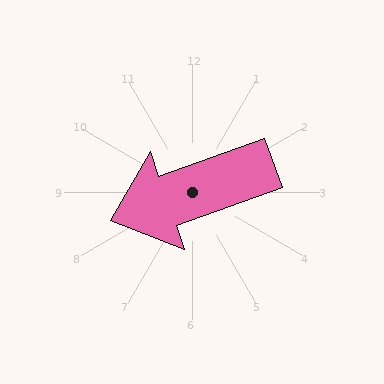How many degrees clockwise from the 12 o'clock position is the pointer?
Approximately 251 degrees.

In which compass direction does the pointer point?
West.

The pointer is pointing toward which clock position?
Roughly 8 o'clock.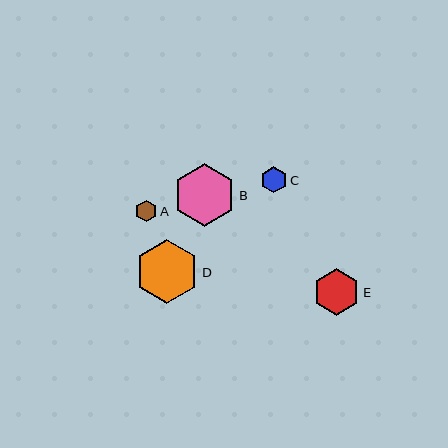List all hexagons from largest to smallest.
From largest to smallest: D, B, E, C, A.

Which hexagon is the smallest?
Hexagon A is the smallest with a size of approximately 21 pixels.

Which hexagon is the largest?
Hexagon D is the largest with a size of approximately 64 pixels.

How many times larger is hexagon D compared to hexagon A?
Hexagon D is approximately 3.0 times the size of hexagon A.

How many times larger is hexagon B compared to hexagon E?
Hexagon B is approximately 1.3 times the size of hexagon E.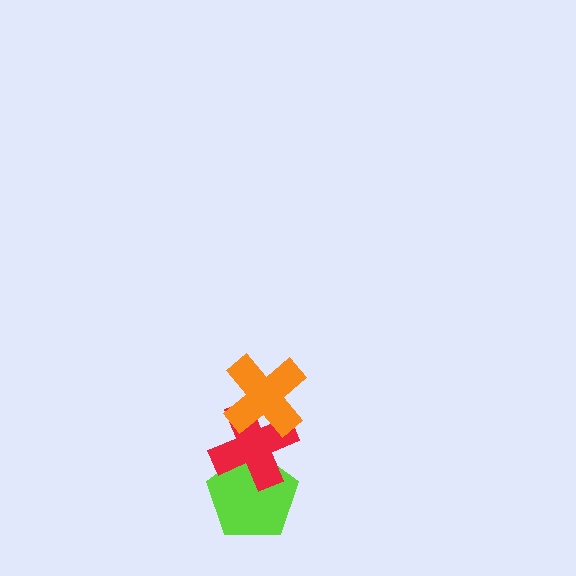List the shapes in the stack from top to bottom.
From top to bottom: the orange cross, the red cross, the lime pentagon.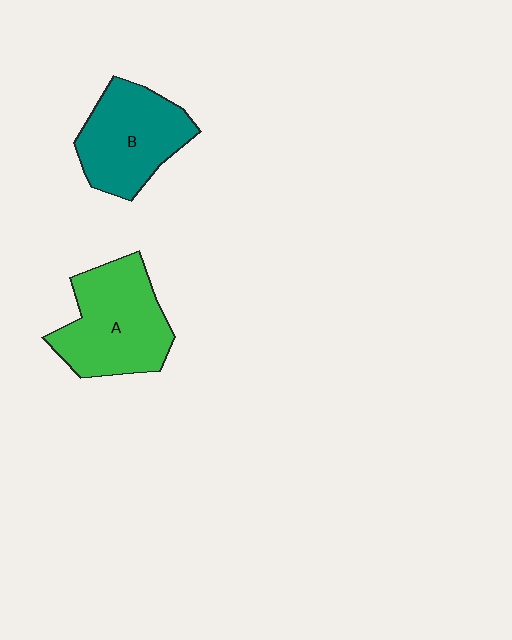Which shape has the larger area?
Shape A (green).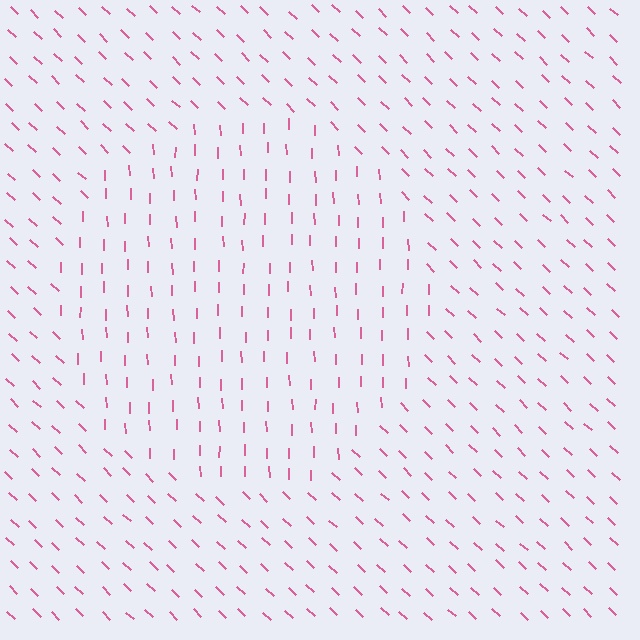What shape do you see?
I see a circle.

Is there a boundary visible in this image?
Yes, there is a texture boundary formed by a change in line orientation.